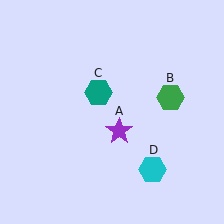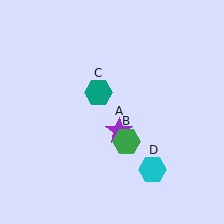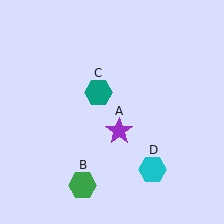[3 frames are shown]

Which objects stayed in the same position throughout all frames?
Purple star (object A) and teal hexagon (object C) and cyan hexagon (object D) remained stationary.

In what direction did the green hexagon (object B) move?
The green hexagon (object B) moved down and to the left.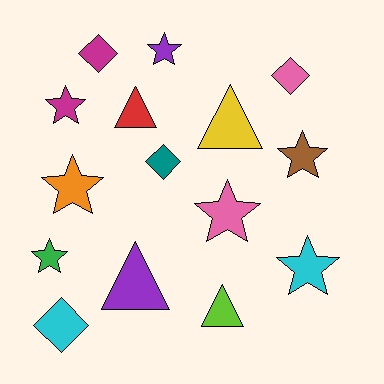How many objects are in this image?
There are 15 objects.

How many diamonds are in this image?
There are 4 diamonds.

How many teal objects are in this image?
There is 1 teal object.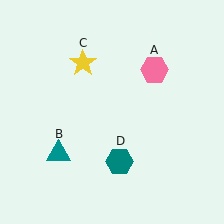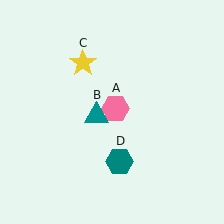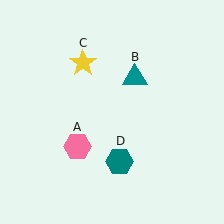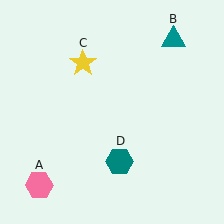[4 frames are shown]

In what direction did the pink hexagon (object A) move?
The pink hexagon (object A) moved down and to the left.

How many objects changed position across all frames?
2 objects changed position: pink hexagon (object A), teal triangle (object B).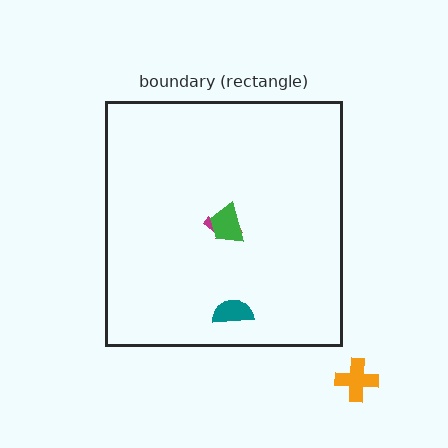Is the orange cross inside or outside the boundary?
Outside.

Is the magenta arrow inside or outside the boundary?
Inside.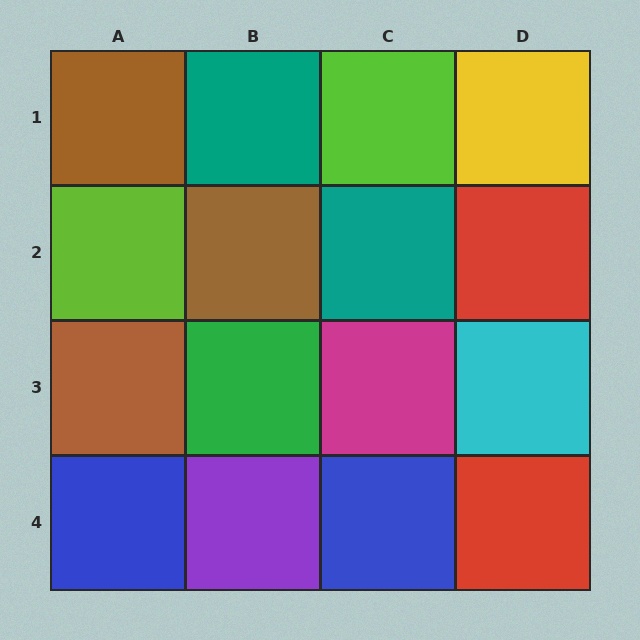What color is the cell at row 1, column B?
Teal.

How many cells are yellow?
1 cell is yellow.